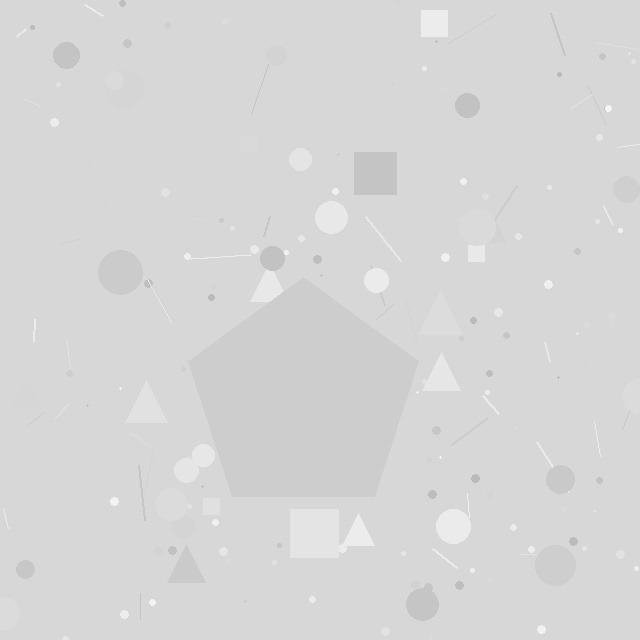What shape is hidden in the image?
A pentagon is hidden in the image.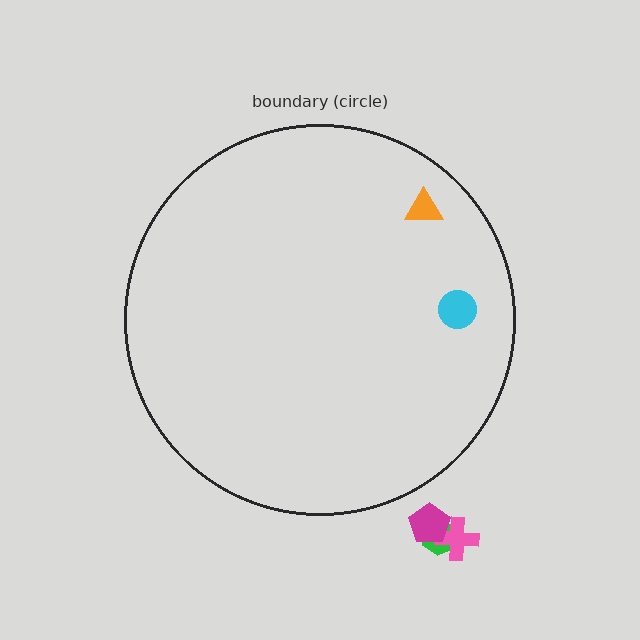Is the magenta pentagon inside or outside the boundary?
Outside.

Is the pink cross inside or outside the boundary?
Outside.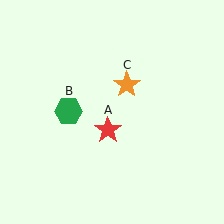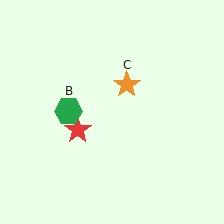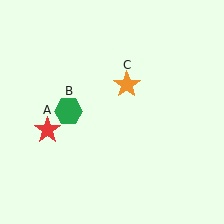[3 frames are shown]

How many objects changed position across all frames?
1 object changed position: red star (object A).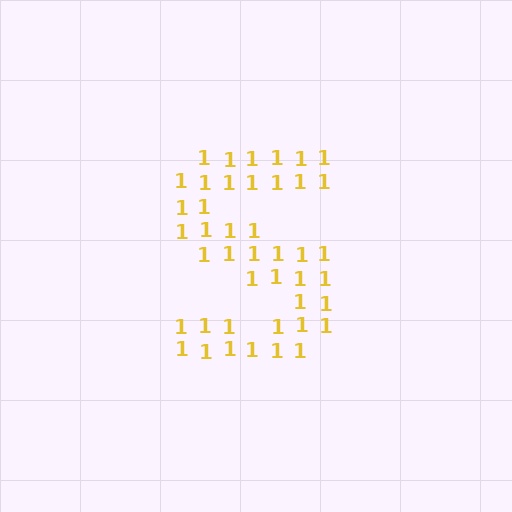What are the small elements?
The small elements are digit 1's.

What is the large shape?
The large shape is the letter S.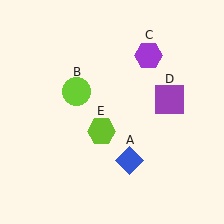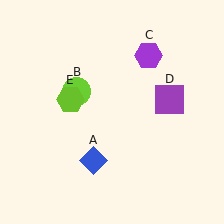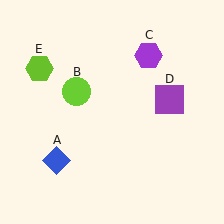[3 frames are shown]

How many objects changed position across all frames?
2 objects changed position: blue diamond (object A), lime hexagon (object E).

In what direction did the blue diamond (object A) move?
The blue diamond (object A) moved left.